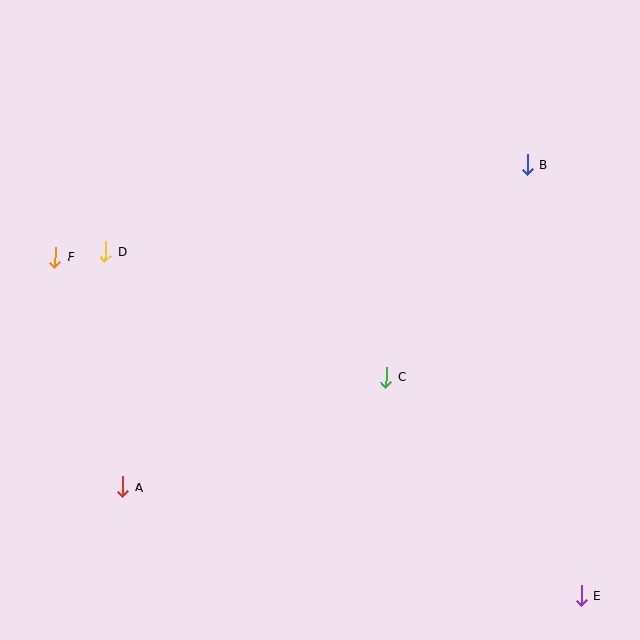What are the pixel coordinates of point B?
Point B is at (528, 164).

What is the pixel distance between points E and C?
The distance between E and C is 294 pixels.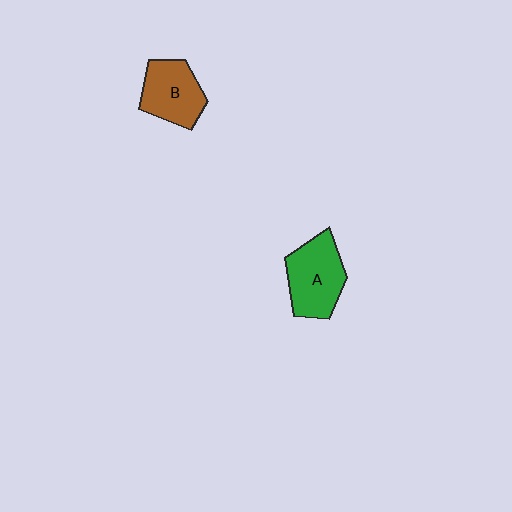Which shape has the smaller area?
Shape B (brown).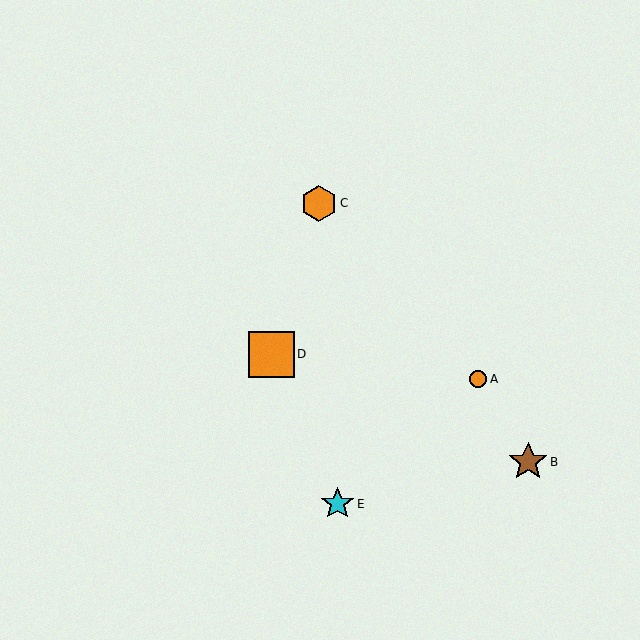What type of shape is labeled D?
Shape D is an orange square.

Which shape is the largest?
The orange square (labeled D) is the largest.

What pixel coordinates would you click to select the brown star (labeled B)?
Click at (528, 462) to select the brown star B.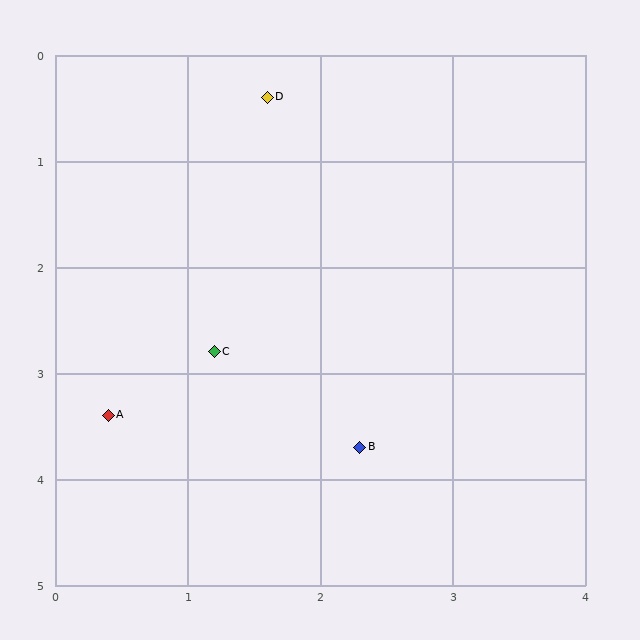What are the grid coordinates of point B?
Point B is at approximately (2.3, 3.7).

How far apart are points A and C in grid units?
Points A and C are about 1.0 grid units apart.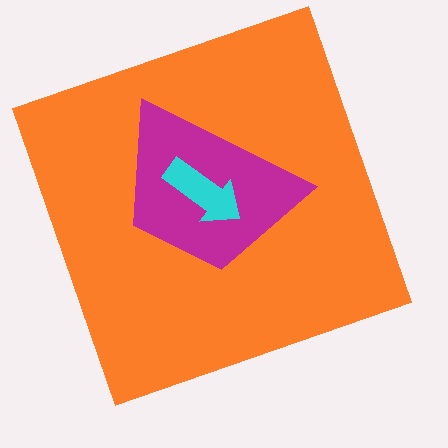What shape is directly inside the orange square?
The magenta trapezoid.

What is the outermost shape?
The orange square.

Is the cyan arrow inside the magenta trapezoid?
Yes.